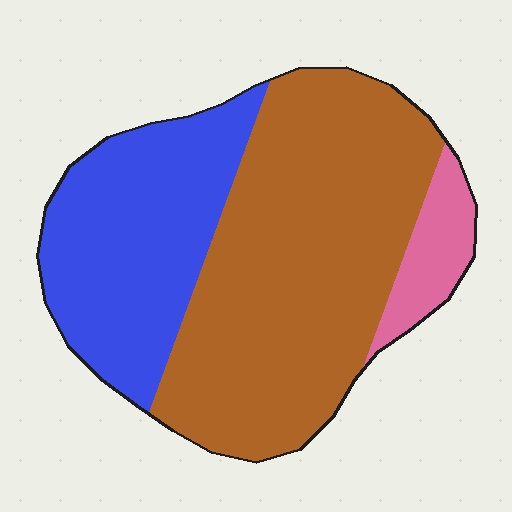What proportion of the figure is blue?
Blue covers roughly 35% of the figure.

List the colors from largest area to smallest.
From largest to smallest: brown, blue, pink.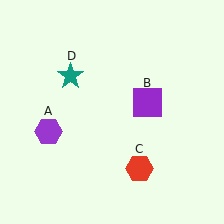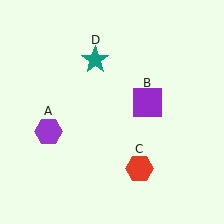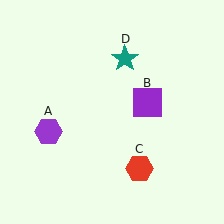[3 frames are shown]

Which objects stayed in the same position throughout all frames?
Purple hexagon (object A) and purple square (object B) and red hexagon (object C) remained stationary.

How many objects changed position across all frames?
1 object changed position: teal star (object D).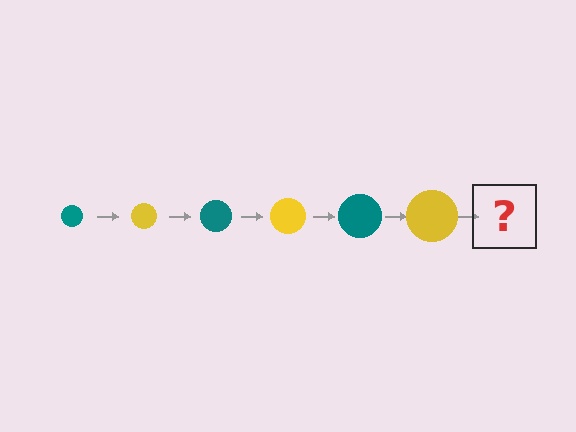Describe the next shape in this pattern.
It should be a teal circle, larger than the previous one.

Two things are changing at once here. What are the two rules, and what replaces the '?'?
The two rules are that the circle grows larger each step and the color cycles through teal and yellow. The '?' should be a teal circle, larger than the previous one.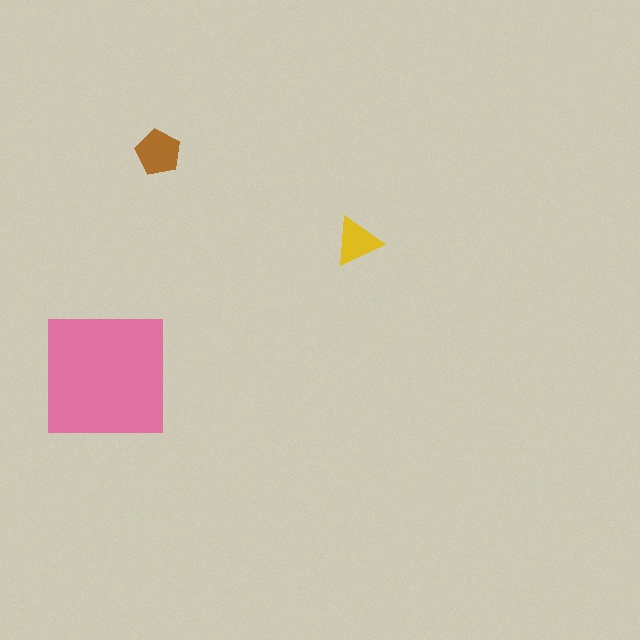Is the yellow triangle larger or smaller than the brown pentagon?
Smaller.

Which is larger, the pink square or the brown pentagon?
The pink square.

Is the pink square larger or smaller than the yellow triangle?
Larger.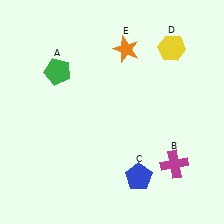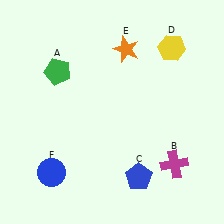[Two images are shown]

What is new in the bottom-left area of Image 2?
A blue circle (F) was added in the bottom-left area of Image 2.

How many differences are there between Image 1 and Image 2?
There is 1 difference between the two images.